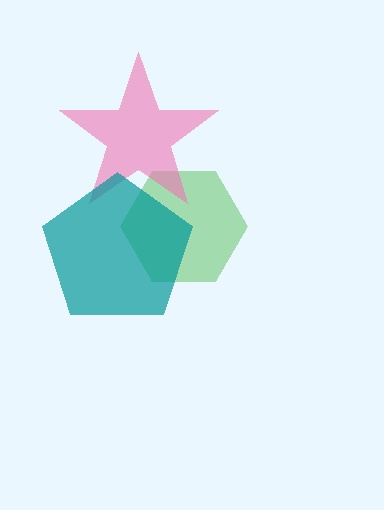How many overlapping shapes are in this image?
There are 3 overlapping shapes in the image.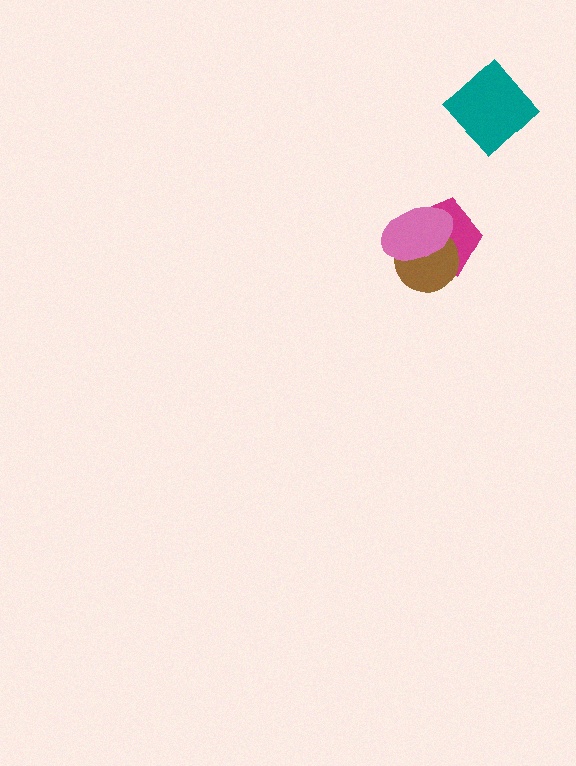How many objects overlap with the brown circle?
2 objects overlap with the brown circle.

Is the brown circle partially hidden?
Yes, it is partially covered by another shape.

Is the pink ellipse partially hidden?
No, no other shape covers it.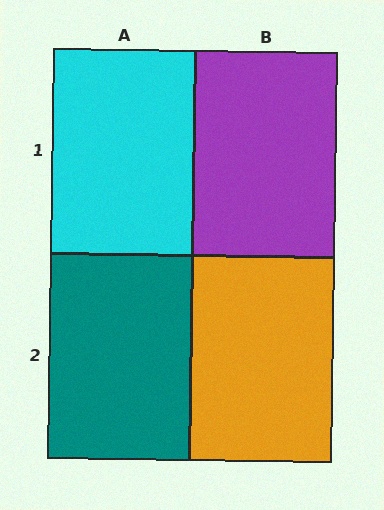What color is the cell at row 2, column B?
Orange.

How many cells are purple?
1 cell is purple.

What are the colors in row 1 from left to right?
Cyan, purple.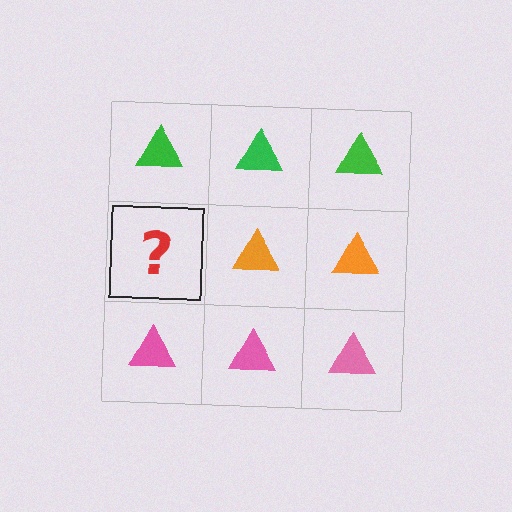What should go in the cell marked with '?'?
The missing cell should contain an orange triangle.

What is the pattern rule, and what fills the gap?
The rule is that each row has a consistent color. The gap should be filled with an orange triangle.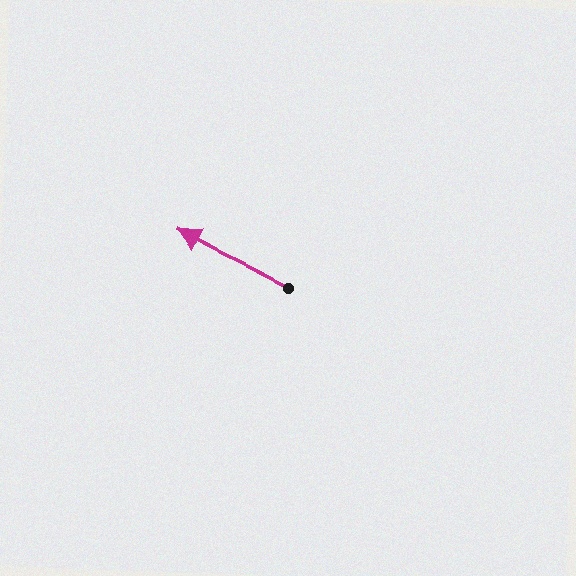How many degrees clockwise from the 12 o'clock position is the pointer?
Approximately 296 degrees.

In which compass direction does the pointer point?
Northwest.